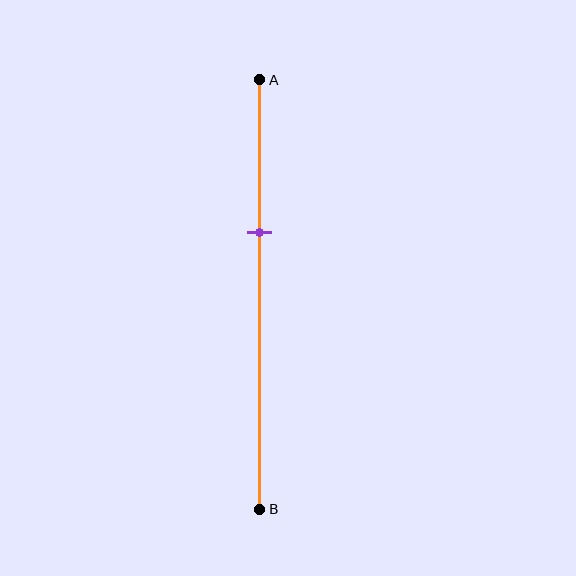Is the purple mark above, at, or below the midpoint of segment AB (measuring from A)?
The purple mark is above the midpoint of segment AB.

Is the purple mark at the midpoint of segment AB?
No, the mark is at about 35% from A, not at the 50% midpoint.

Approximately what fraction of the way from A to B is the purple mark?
The purple mark is approximately 35% of the way from A to B.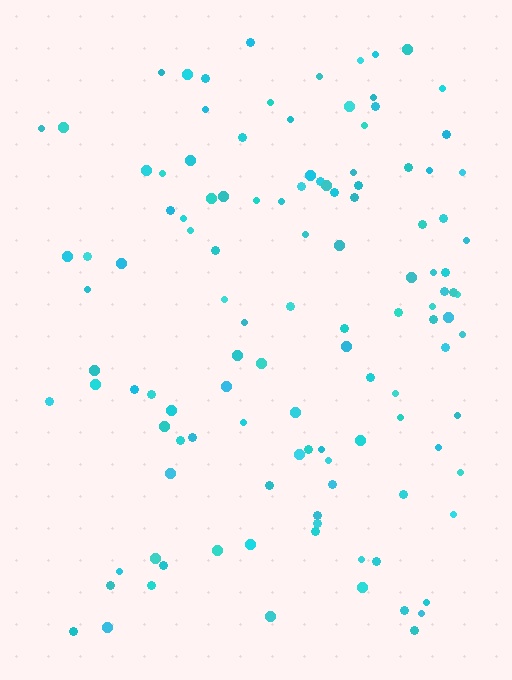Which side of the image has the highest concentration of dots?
The right.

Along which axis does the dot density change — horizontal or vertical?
Horizontal.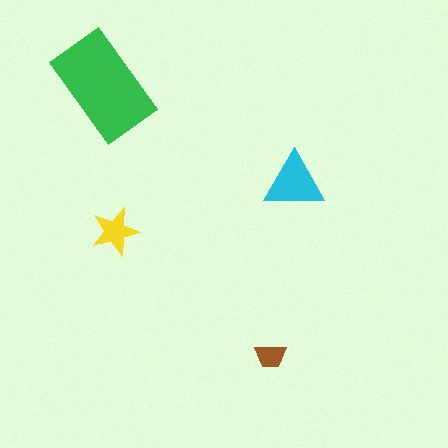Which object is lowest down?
The brown trapezoid is bottommost.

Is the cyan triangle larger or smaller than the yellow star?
Larger.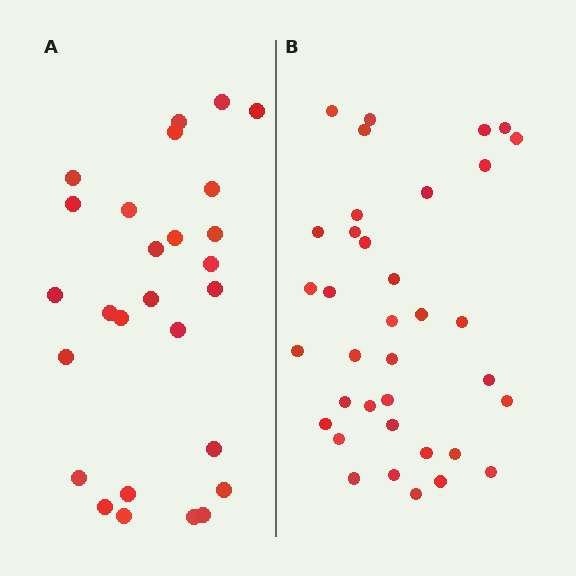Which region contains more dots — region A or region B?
Region B (the right region) has more dots.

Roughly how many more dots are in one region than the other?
Region B has roughly 8 or so more dots than region A.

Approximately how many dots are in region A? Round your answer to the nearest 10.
About 30 dots. (The exact count is 27, which rounds to 30.)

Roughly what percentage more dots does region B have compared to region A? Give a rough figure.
About 35% more.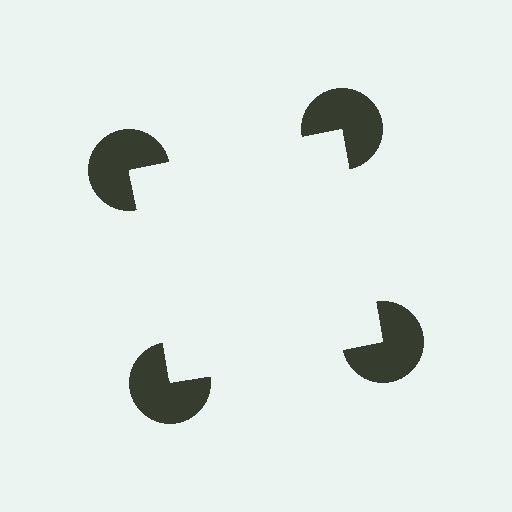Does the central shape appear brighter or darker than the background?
It typically appears slightly brighter than the background, even though no actual brightness change is drawn.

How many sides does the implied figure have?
4 sides.